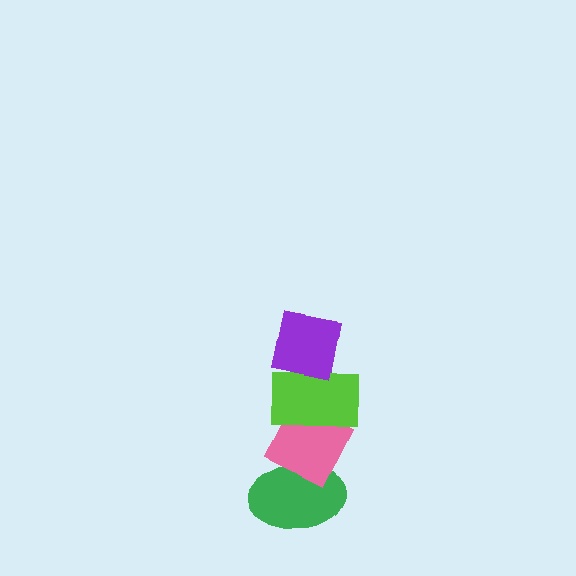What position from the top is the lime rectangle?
The lime rectangle is 2nd from the top.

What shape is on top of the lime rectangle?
The purple square is on top of the lime rectangle.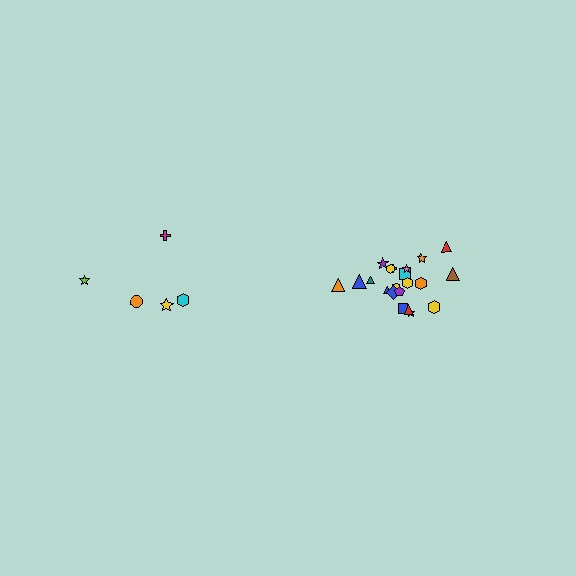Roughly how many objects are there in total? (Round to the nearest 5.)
Roughly 25 objects in total.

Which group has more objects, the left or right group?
The right group.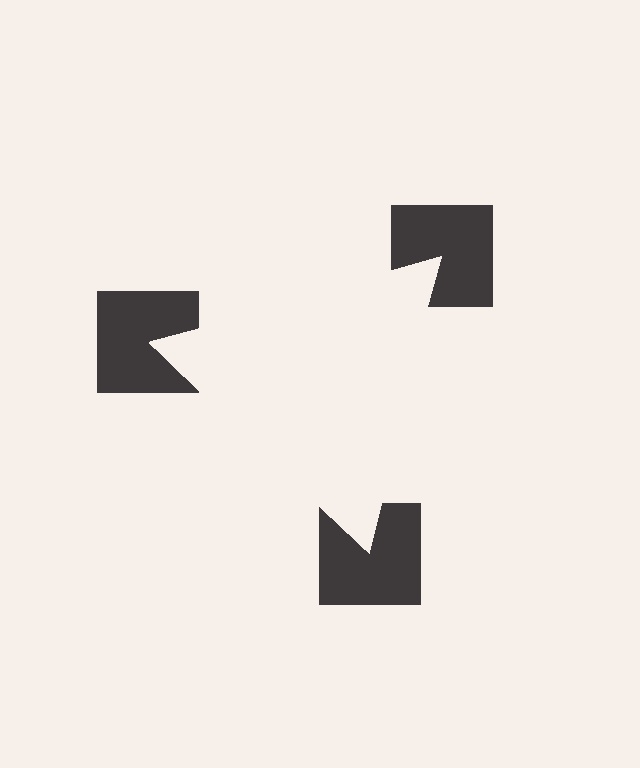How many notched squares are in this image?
There are 3 — one at each vertex of the illusory triangle.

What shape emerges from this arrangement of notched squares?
An illusory triangle — its edges are inferred from the aligned wedge cuts in the notched squares, not physically drawn.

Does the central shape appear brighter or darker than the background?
It typically appears slightly brighter than the background, even though no actual brightness change is drawn.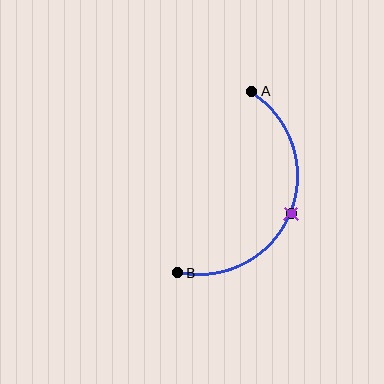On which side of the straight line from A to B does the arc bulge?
The arc bulges to the right of the straight line connecting A and B.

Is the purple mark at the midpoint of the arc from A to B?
Yes. The purple mark lies on the arc at equal arc-length from both A and B — it is the arc midpoint.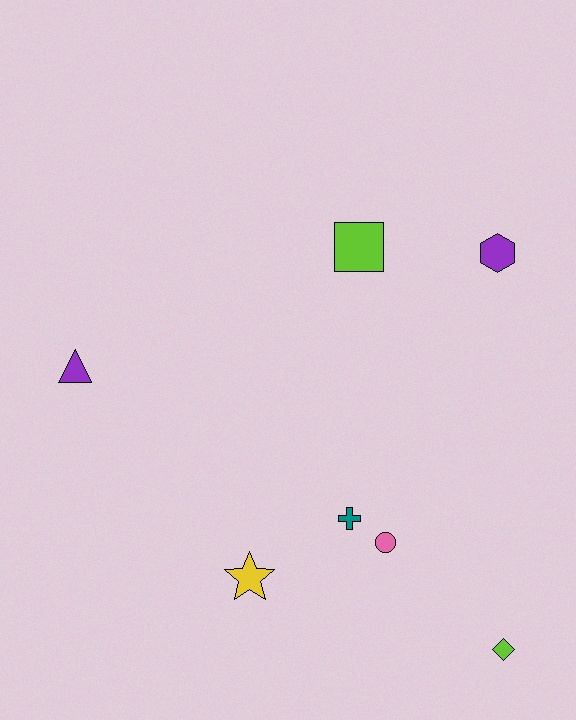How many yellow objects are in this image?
There is 1 yellow object.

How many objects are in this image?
There are 7 objects.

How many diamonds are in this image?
There is 1 diamond.